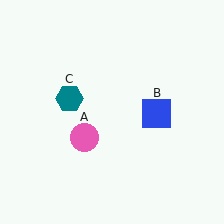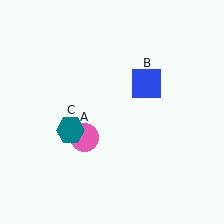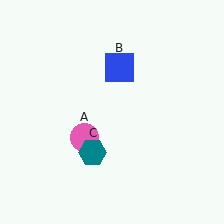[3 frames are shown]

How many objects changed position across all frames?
2 objects changed position: blue square (object B), teal hexagon (object C).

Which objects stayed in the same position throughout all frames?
Pink circle (object A) remained stationary.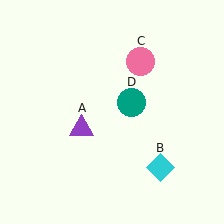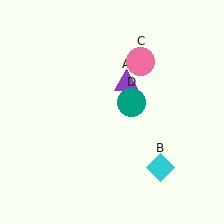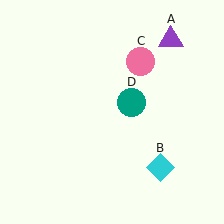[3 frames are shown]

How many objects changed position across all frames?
1 object changed position: purple triangle (object A).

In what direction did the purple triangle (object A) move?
The purple triangle (object A) moved up and to the right.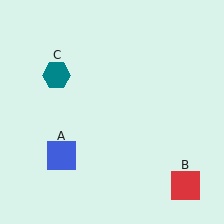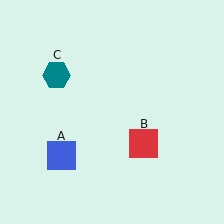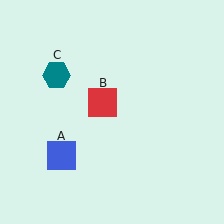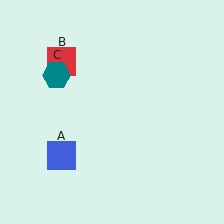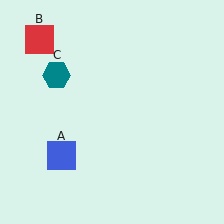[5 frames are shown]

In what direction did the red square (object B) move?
The red square (object B) moved up and to the left.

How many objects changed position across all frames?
1 object changed position: red square (object B).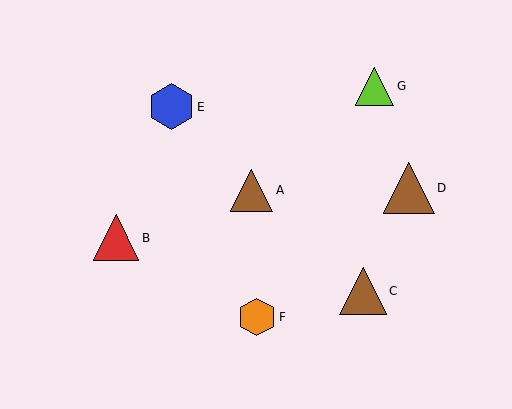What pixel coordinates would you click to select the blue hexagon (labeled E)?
Click at (171, 107) to select the blue hexagon E.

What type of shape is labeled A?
Shape A is a brown triangle.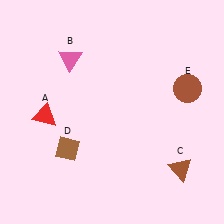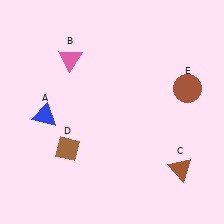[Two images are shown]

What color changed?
The triangle (A) changed from red in Image 1 to blue in Image 2.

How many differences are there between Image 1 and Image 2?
There is 1 difference between the two images.